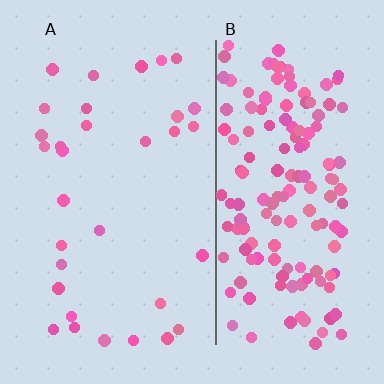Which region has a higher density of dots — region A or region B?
B (the right).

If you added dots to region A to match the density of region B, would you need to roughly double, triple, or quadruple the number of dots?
Approximately quadruple.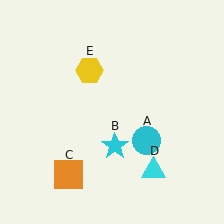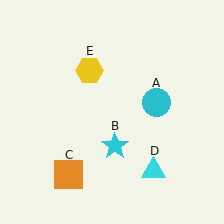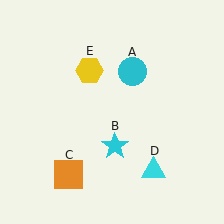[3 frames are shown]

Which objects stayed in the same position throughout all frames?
Cyan star (object B) and orange square (object C) and cyan triangle (object D) and yellow hexagon (object E) remained stationary.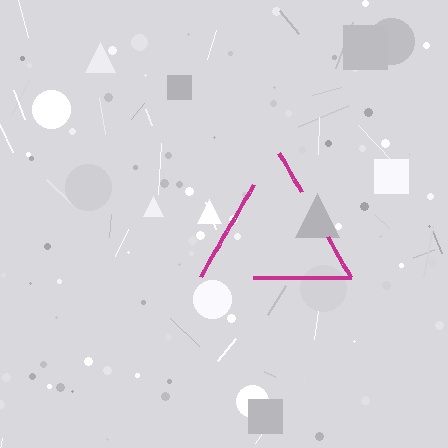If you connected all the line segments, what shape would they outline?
They would outline a triangle.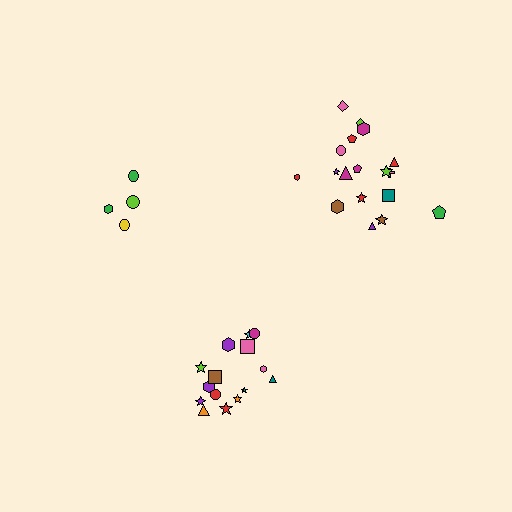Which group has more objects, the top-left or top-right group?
The top-right group.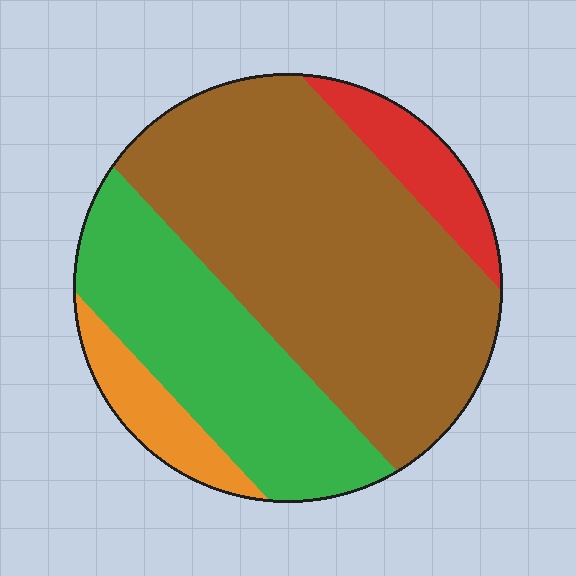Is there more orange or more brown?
Brown.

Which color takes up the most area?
Brown, at roughly 55%.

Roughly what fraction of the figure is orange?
Orange covers around 10% of the figure.